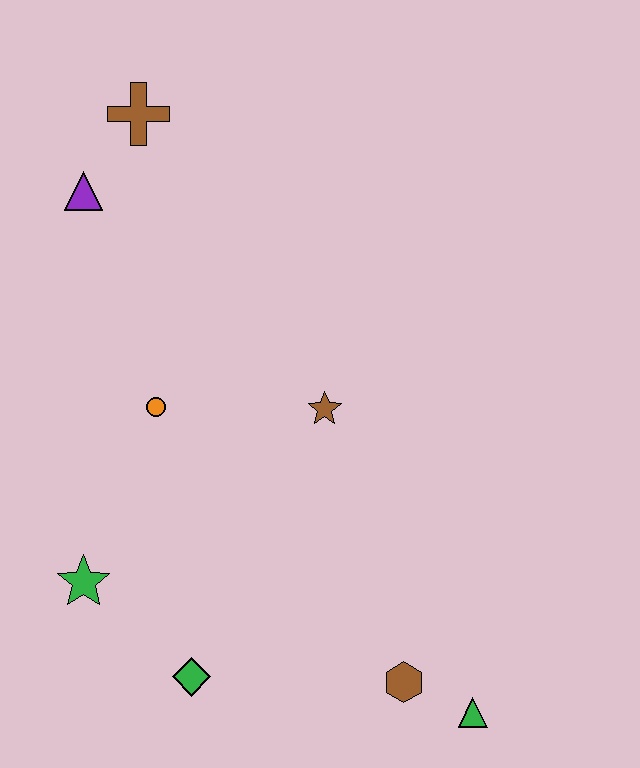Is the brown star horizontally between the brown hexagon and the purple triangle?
Yes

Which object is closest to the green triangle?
The brown hexagon is closest to the green triangle.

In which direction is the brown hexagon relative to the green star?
The brown hexagon is to the right of the green star.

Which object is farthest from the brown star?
The brown cross is farthest from the brown star.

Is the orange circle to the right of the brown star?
No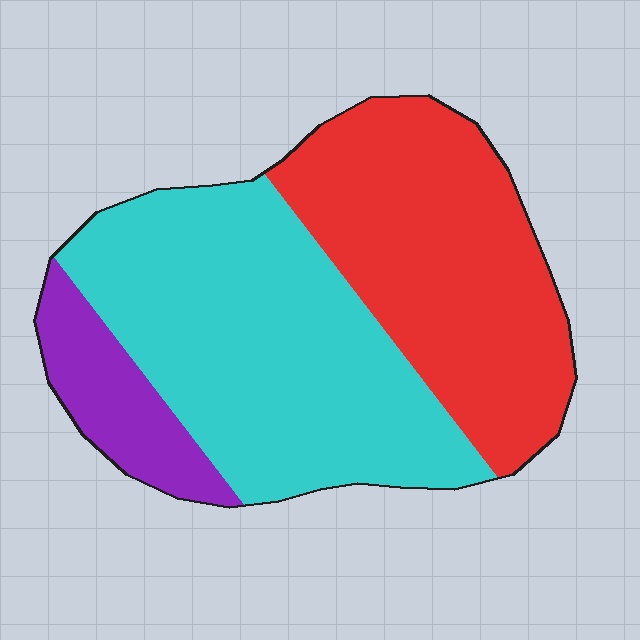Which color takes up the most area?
Cyan, at roughly 50%.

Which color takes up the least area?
Purple, at roughly 10%.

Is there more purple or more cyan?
Cyan.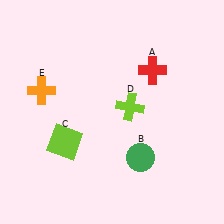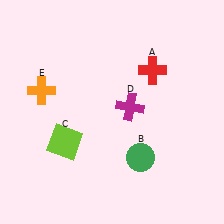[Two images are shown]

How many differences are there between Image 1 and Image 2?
There is 1 difference between the two images.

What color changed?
The cross (D) changed from lime in Image 1 to magenta in Image 2.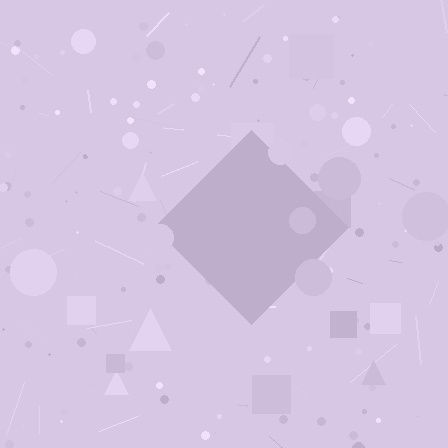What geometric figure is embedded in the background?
A diamond is embedded in the background.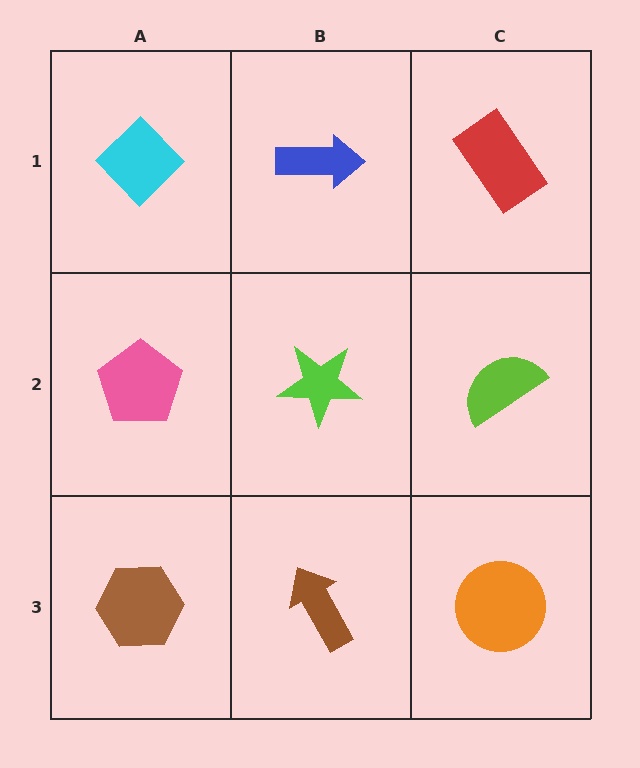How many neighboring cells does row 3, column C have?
2.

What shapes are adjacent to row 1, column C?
A lime semicircle (row 2, column C), a blue arrow (row 1, column B).